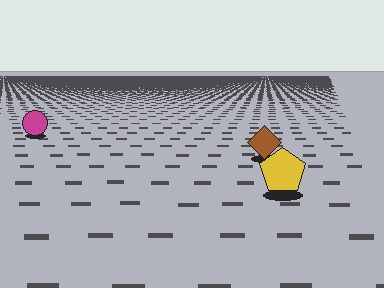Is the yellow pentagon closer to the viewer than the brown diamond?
Yes. The yellow pentagon is closer — you can tell from the texture gradient: the ground texture is coarser near it.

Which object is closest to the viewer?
The yellow pentagon is closest. The texture marks near it are larger and more spread out.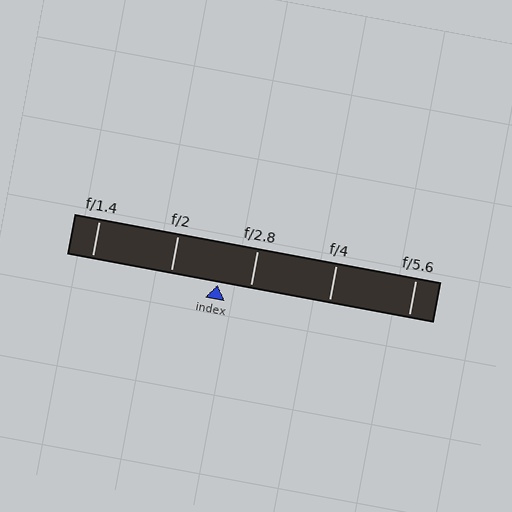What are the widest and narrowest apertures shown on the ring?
The widest aperture shown is f/1.4 and the narrowest is f/5.6.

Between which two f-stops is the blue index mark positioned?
The index mark is between f/2 and f/2.8.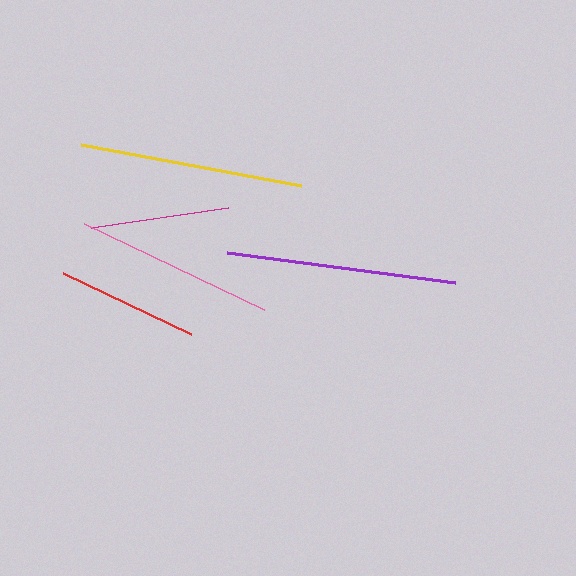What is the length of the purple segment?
The purple segment is approximately 230 pixels long.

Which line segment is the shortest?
The magenta line is the shortest at approximately 139 pixels.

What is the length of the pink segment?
The pink segment is approximately 199 pixels long.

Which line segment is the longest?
The purple line is the longest at approximately 230 pixels.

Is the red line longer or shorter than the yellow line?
The yellow line is longer than the red line.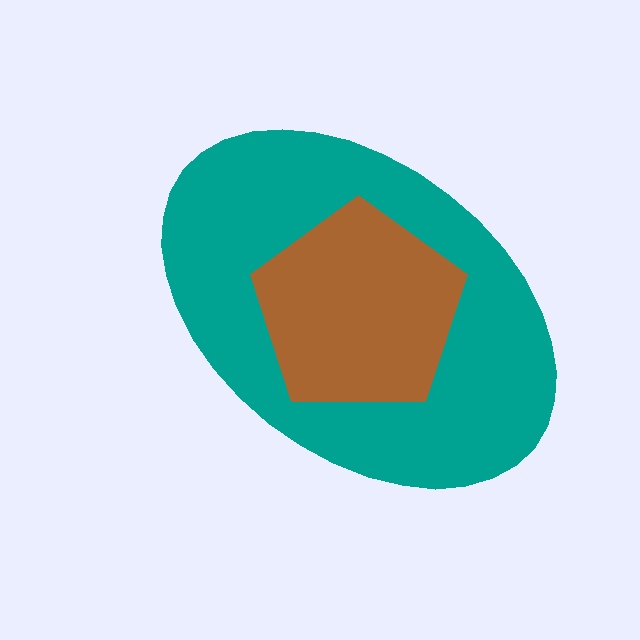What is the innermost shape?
The brown pentagon.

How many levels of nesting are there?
2.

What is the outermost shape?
The teal ellipse.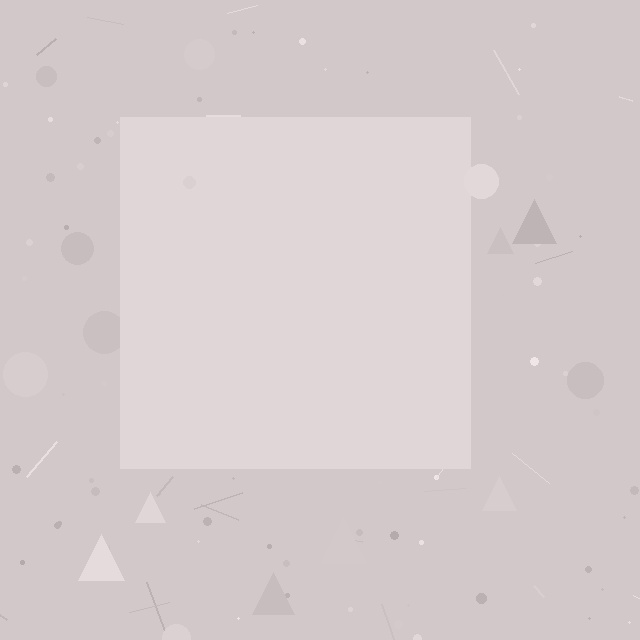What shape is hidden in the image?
A square is hidden in the image.